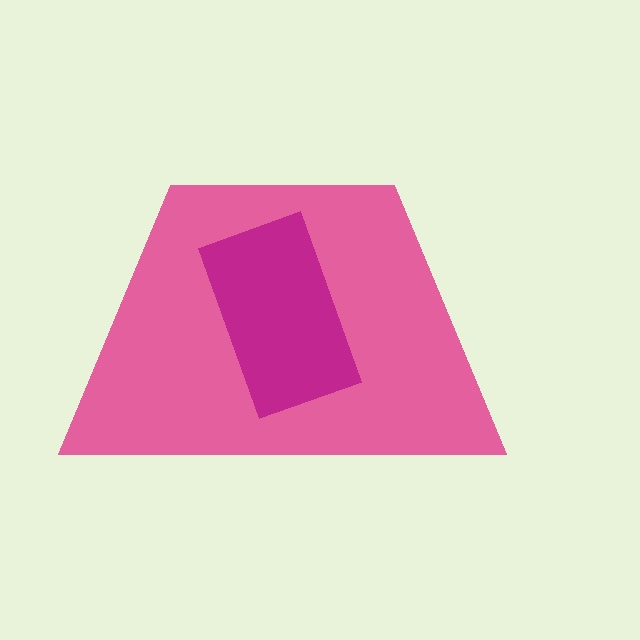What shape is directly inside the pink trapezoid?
The magenta rectangle.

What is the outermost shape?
The pink trapezoid.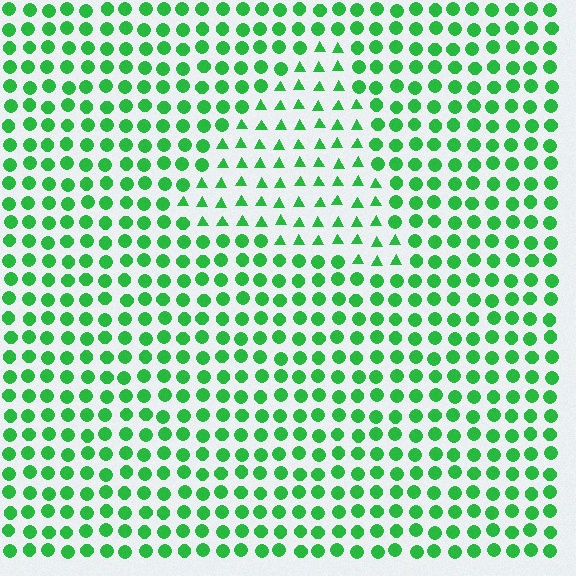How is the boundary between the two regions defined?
The boundary is defined by a change in element shape: triangles inside vs. circles outside. All elements share the same color and spacing.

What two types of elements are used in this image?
The image uses triangles inside the triangle region and circles outside it.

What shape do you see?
I see a triangle.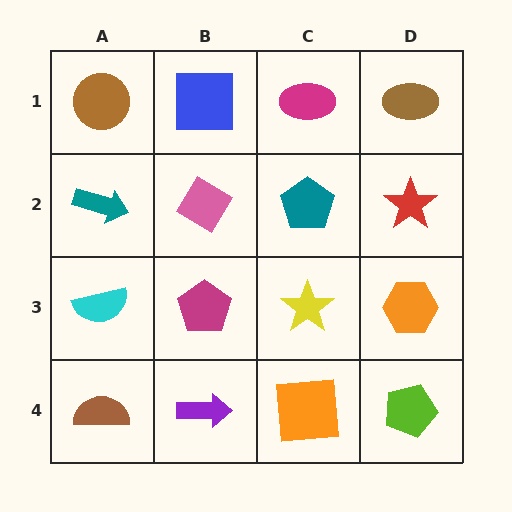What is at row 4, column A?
A brown semicircle.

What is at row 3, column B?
A magenta pentagon.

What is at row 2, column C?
A teal pentagon.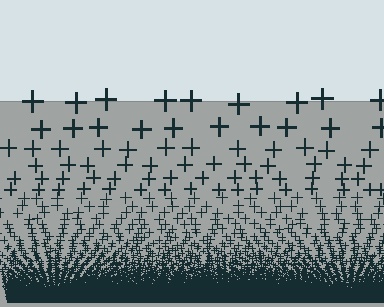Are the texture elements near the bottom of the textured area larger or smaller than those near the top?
Smaller. The gradient is inverted — elements near the bottom are smaller and denser.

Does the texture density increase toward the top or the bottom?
Density increases toward the bottom.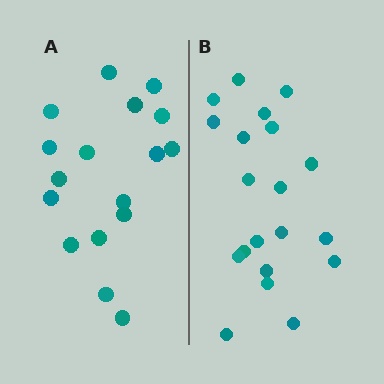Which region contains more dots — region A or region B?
Region B (the right region) has more dots.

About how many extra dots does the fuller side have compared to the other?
Region B has just a few more — roughly 2 or 3 more dots than region A.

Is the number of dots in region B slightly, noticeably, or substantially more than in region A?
Region B has only slightly more — the two regions are fairly close. The ratio is roughly 1.2 to 1.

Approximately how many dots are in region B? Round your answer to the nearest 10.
About 20 dots.